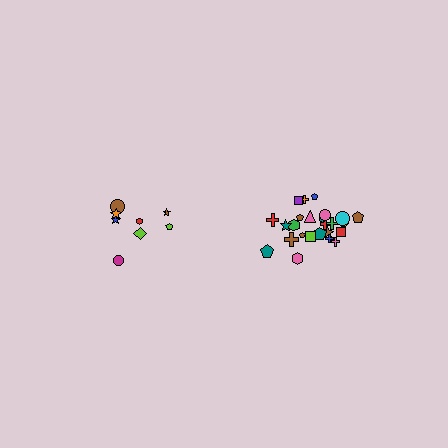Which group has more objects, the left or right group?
The right group.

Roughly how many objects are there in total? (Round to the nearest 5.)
Roughly 35 objects in total.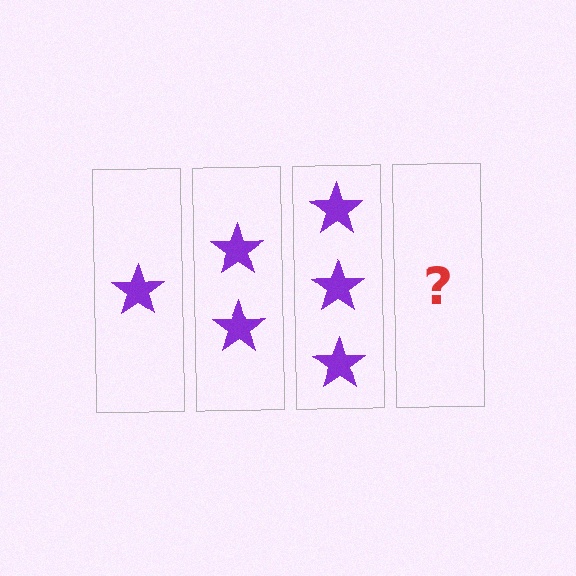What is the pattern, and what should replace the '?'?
The pattern is that each step adds one more star. The '?' should be 4 stars.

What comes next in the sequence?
The next element should be 4 stars.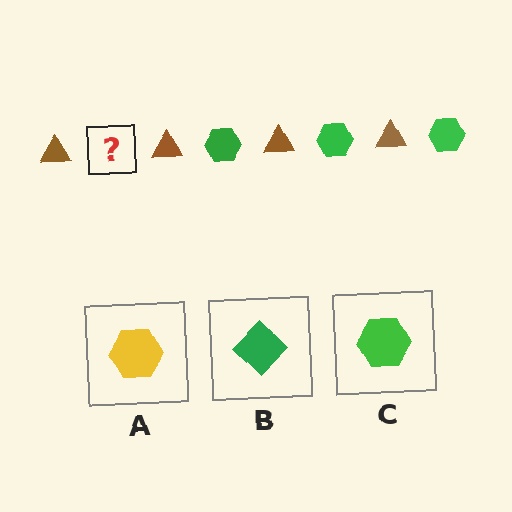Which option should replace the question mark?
Option C.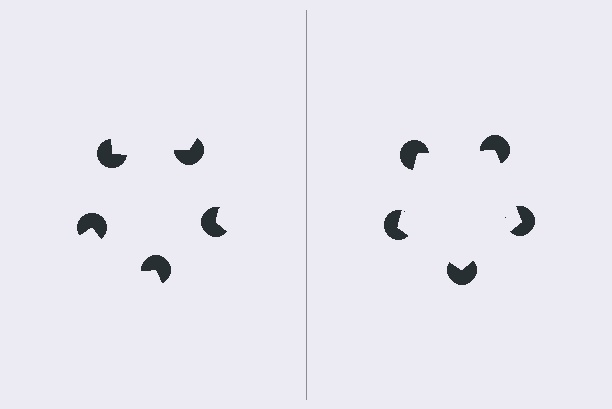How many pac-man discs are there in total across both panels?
10 — 5 on each side.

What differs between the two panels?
The pac-man discs are positioned identically on both sides; only the wedge orientations differ. On the right they align to a pentagon; on the left they are misaligned.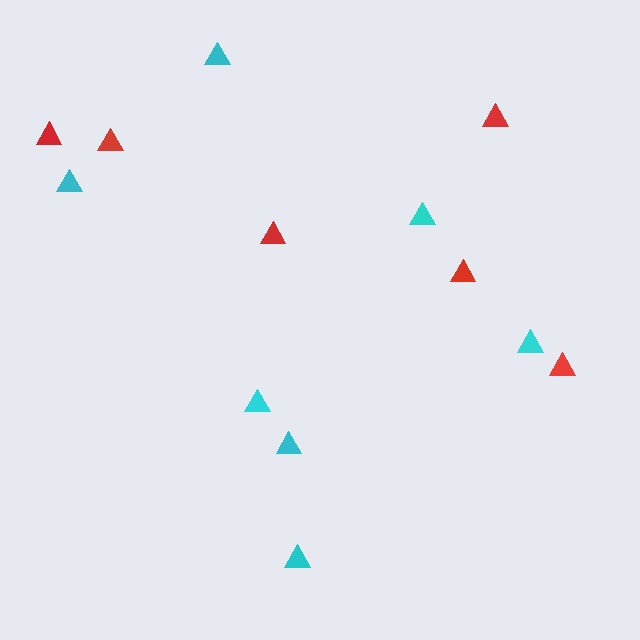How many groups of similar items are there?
There are 2 groups: one group of cyan triangles (7) and one group of red triangles (6).